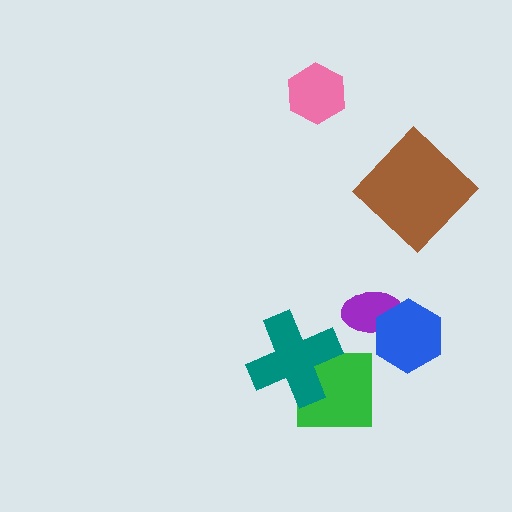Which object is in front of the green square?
The teal cross is in front of the green square.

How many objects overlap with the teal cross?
1 object overlaps with the teal cross.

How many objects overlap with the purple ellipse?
1 object overlaps with the purple ellipse.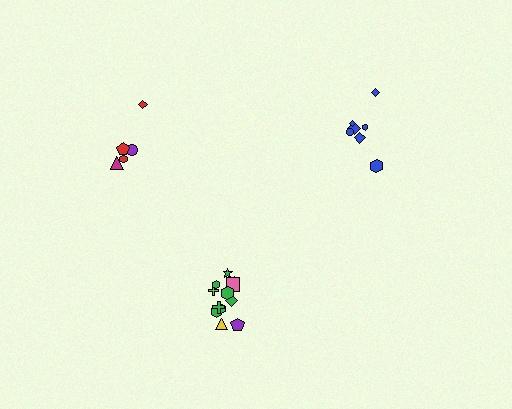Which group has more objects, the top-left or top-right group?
The top-right group.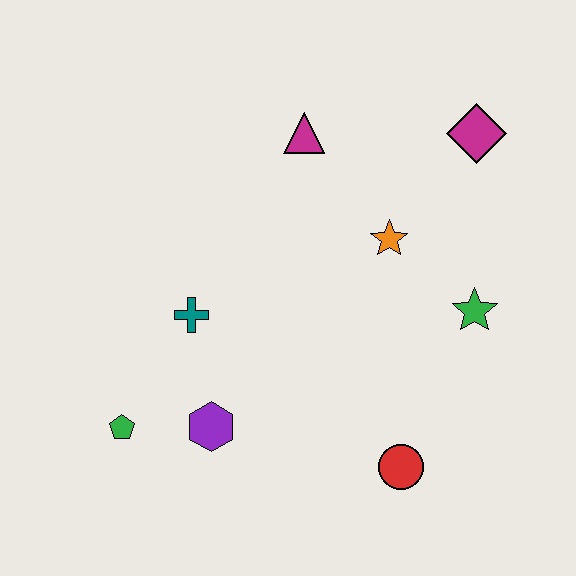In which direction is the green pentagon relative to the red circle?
The green pentagon is to the left of the red circle.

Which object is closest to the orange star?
The green star is closest to the orange star.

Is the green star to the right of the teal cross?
Yes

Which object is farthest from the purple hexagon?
The magenta diamond is farthest from the purple hexagon.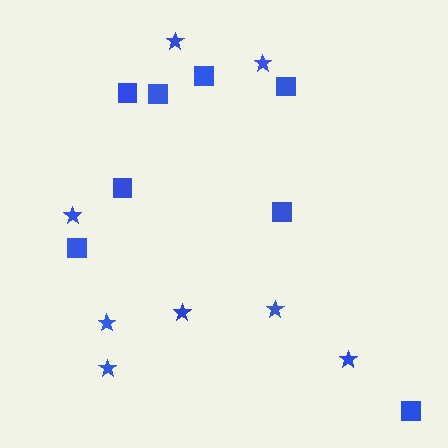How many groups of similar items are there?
There are 2 groups: one group of squares (8) and one group of stars (8).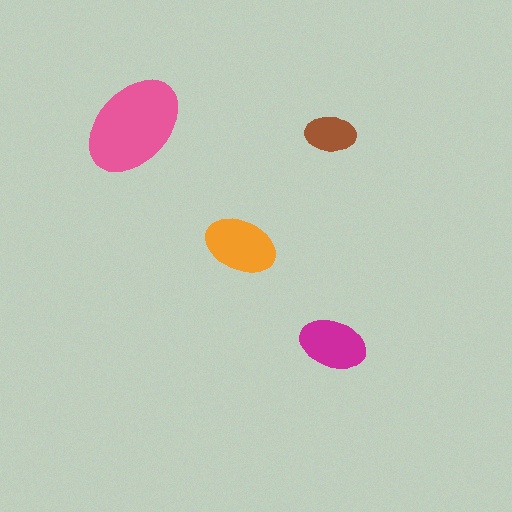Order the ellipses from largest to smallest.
the pink one, the orange one, the magenta one, the brown one.